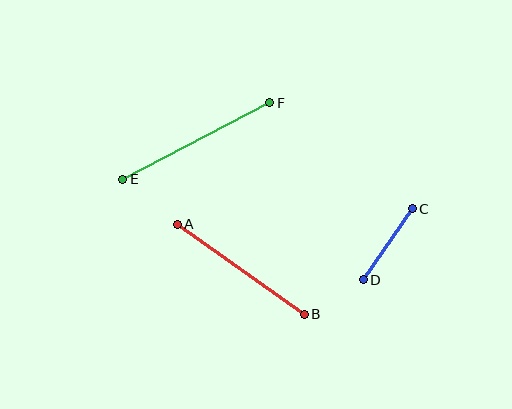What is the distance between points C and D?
The distance is approximately 86 pixels.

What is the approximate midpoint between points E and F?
The midpoint is at approximately (196, 141) pixels.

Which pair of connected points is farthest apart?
Points E and F are farthest apart.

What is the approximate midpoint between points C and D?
The midpoint is at approximately (388, 244) pixels.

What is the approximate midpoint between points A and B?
The midpoint is at approximately (241, 269) pixels.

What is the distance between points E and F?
The distance is approximately 166 pixels.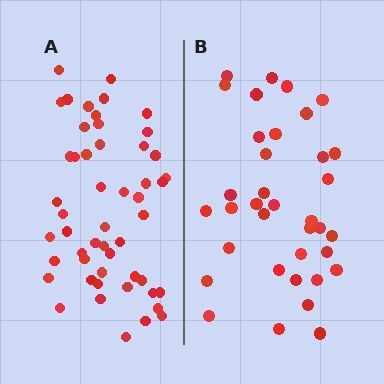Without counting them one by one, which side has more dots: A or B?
Region A (the left region) has more dots.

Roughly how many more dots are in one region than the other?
Region A has approximately 15 more dots than region B.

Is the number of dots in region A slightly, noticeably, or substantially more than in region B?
Region A has noticeably more, but not dramatically so. The ratio is roughly 1.4 to 1.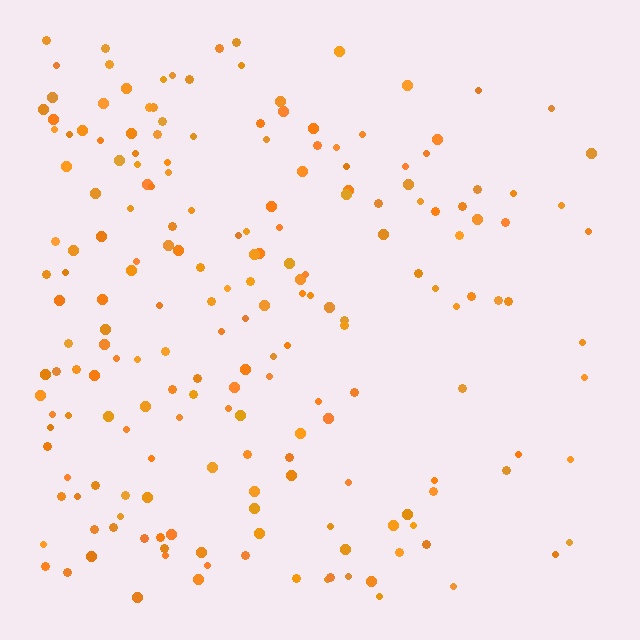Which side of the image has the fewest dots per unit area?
The right.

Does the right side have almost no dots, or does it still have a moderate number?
Still a moderate number, just noticeably fewer than the left.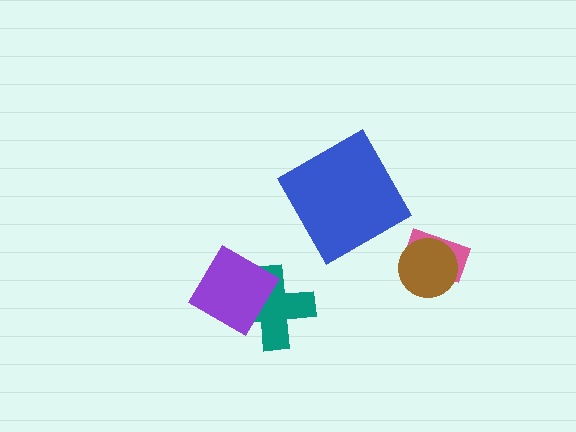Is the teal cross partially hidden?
Yes, it is partially covered by another shape.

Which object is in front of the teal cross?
The purple diamond is in front of the teal cross.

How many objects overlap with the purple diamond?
1 object overlaps with the purple diamond.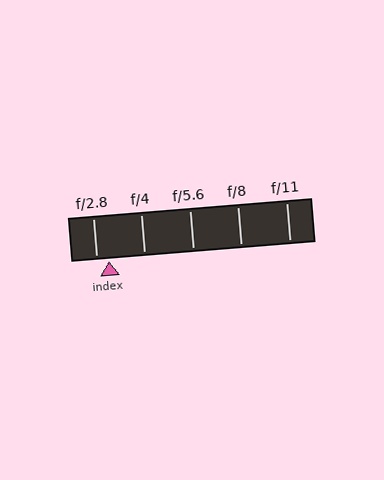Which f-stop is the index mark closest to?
The index mark is closest to f/2.8.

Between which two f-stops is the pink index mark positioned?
The index mark is between f/2.8 and f/4.